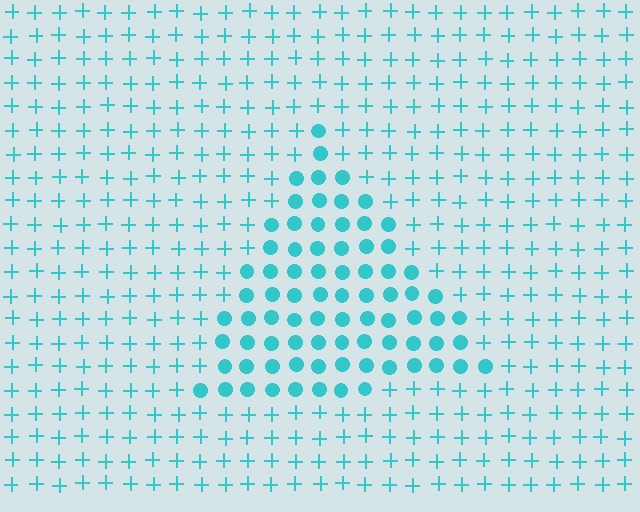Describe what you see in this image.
The image is filled with small cyan elements arranged in a uniform grid. A triangle-shaped region contains circles, while the surrounding area contains plus signs. The boundary is defined purely by the change in element shape.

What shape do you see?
I see a triangle.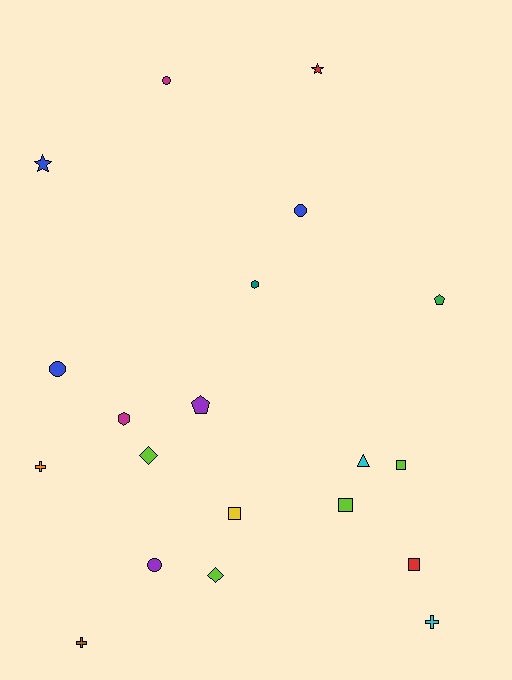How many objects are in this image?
There are 20 objects.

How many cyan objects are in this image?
There are 2 cyan objects.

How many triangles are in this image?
There is 1 triangle.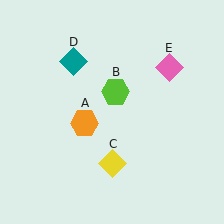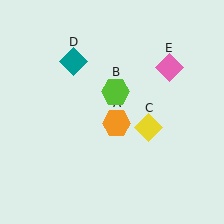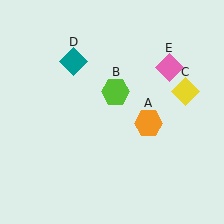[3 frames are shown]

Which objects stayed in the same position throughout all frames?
Lime hexagon (object B) and teal diamond (object D) and pink diamond (object E) remained stationary.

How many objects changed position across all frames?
2 objects changed position: orange hexagon (object A), yellow diamond (object C).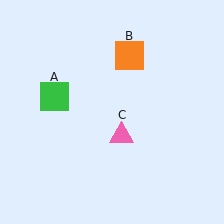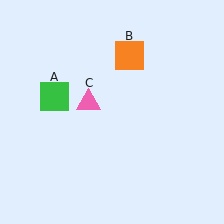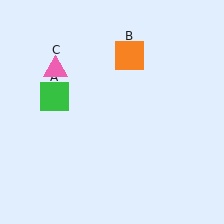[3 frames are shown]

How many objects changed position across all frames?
1 object changed position: pink triangle (object C).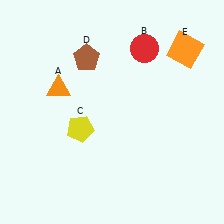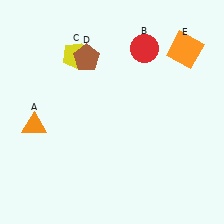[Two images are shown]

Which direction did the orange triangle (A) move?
The orange triangle (A) moved down.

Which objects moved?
The objects that moved are: the orange triangle (A), the yellow pentagon (C).